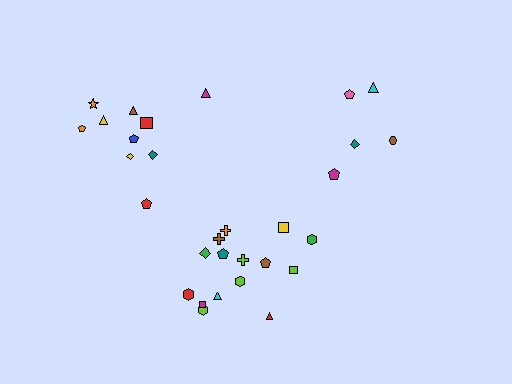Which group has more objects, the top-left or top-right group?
The top-left group.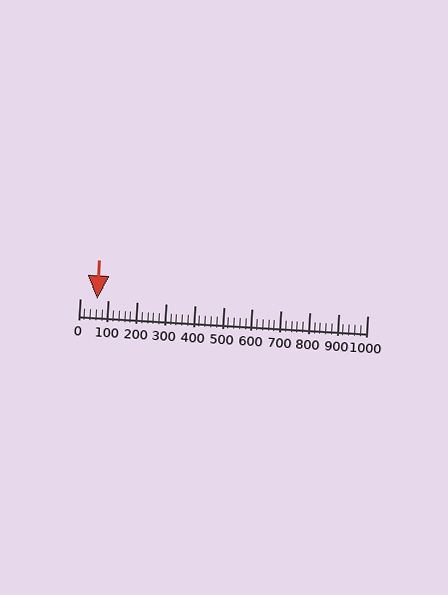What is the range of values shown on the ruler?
The ruler shows values from 0 to 1000.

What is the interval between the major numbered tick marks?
The major tick marks are spaced 100 units apart.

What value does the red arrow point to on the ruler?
The red arrow points to approximately 60.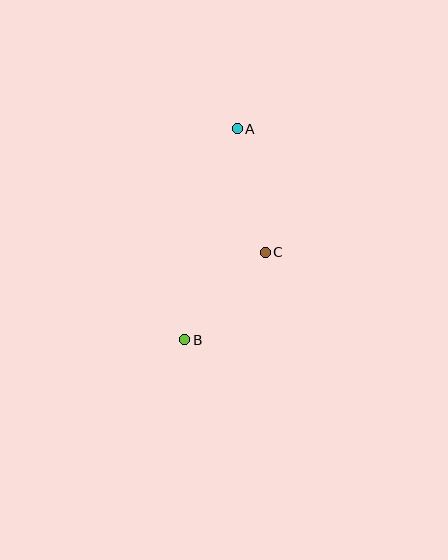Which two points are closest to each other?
Points B and C are closest to each other.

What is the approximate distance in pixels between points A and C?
The distance between A and C is approximately 127 pixels.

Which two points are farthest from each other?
Points A and B are farthest from each other.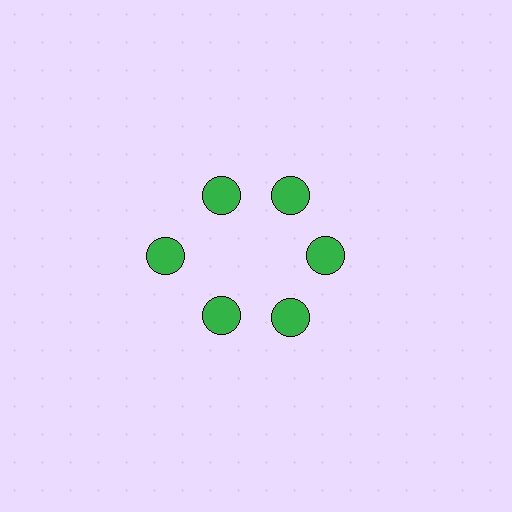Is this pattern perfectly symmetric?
No. The 6 green circles are arranged in a ring, but one element near the 9 o'clock position is pushed outward from the center, breaking the 6-fold rotational symmetry.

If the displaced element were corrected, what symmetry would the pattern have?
It would have 6-fold rotational symmetry — the pattern would map onto itself every 60 degrees.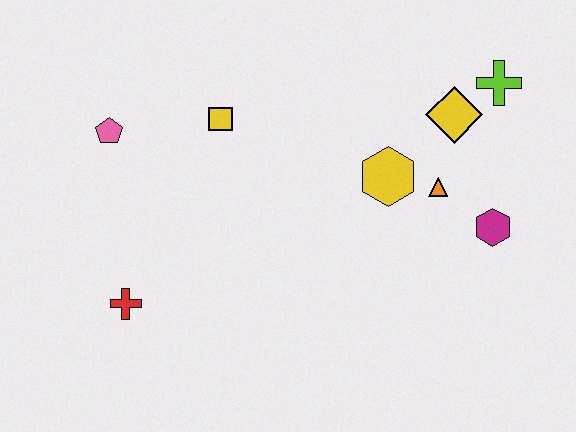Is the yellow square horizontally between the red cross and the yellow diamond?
Yes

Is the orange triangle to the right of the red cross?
Yes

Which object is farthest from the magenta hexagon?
The pink pentagon is farthest from the magenta hexagon.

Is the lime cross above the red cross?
Yes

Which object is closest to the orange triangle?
The yellow hexagon is closest to the orange triangle.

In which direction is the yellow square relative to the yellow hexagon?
The yellow square is to the left of the yellow hexagon.